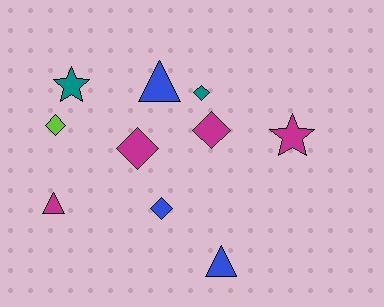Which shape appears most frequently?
Diamond, with 5 objects.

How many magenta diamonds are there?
There are 2 magenta diamonds.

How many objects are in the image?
There are 10 objects.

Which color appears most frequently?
Magenta, with 4 objects.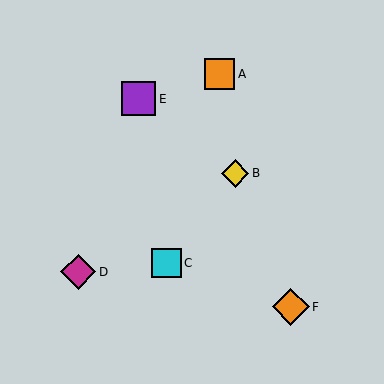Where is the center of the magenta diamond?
The center of the magenta diamond is at (78, 272).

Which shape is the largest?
The orange diamond (labeled F) is the largest.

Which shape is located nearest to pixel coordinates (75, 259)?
The magenta diamond (labeled D) at (78, 272) is nearest to that location.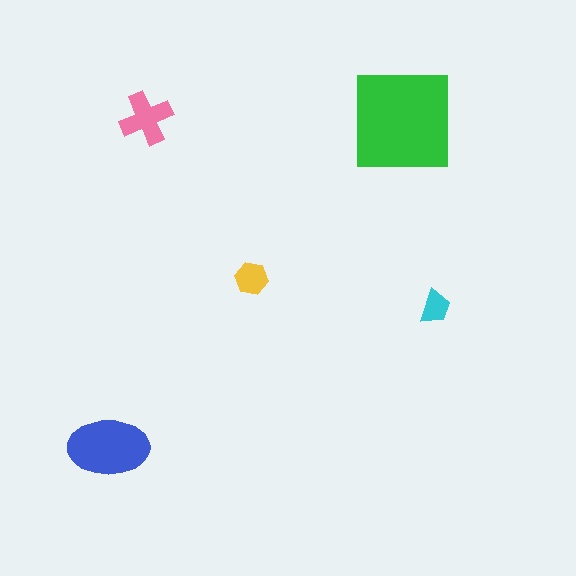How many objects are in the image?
There are 5 objects in the image.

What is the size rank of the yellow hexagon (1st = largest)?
4th.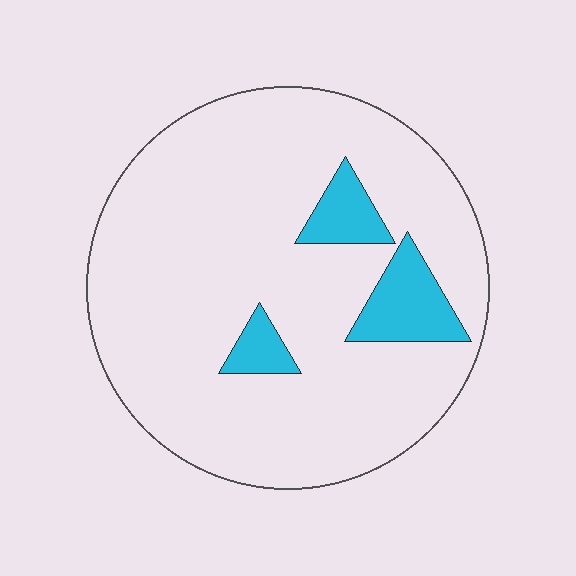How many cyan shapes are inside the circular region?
3.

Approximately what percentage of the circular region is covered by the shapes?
Approximately 10%.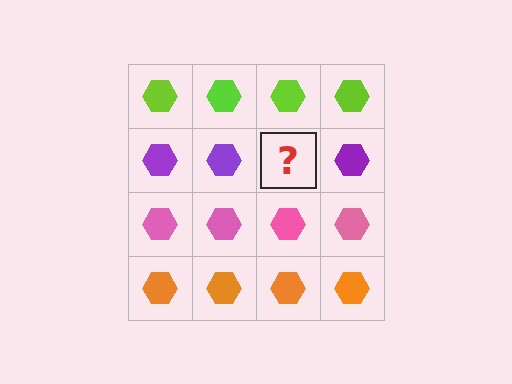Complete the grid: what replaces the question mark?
The question mark should be replaced with a purple hexagon.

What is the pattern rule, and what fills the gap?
The rule is that each row has a consistent color. The gap should be filled with a purple hexagon.